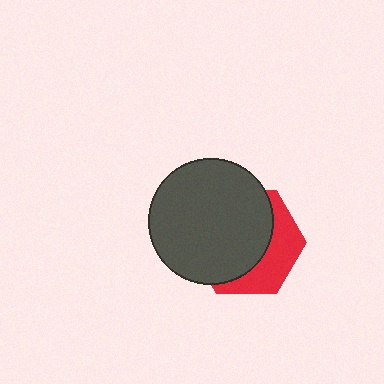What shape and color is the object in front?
The object in front is a dark gray circle.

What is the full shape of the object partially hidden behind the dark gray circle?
The partially hidden object is a red hexagon.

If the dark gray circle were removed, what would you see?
You would see the complete red hexagon.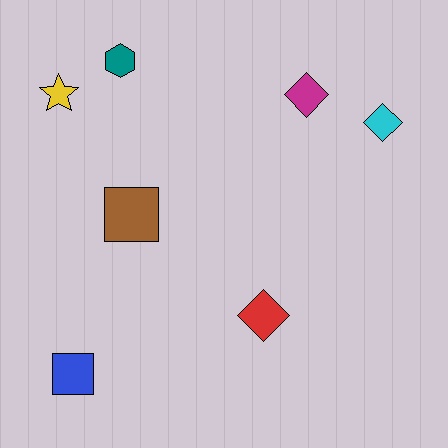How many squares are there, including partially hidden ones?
There are 2 squares.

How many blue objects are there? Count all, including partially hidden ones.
There is 1 blue object.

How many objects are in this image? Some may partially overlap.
There are 7 objects.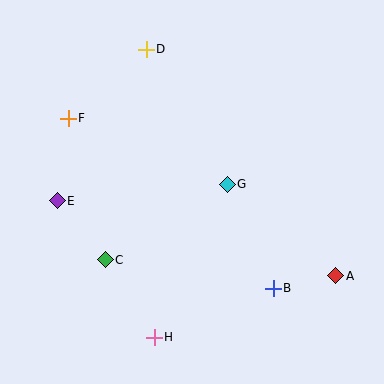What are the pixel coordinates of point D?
Point D is at (146, 49).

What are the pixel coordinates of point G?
Point G is at (227, 184).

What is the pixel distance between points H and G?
The distance between H and G is 169 pixels.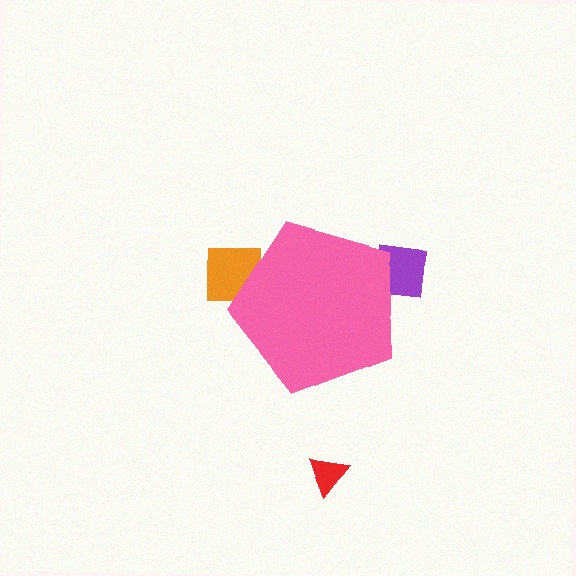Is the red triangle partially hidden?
No, the red triangle is fully visible.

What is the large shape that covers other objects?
A pink pentagon.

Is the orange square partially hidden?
Yes, the orange square is partially hidden behind the pink pentagon.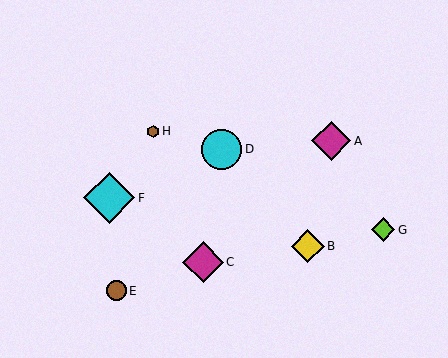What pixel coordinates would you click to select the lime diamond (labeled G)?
Click at (383, 230) to select the lime diamond G.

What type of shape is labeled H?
Shape H is a brown hexagon.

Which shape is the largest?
The cyan diamond (labeled F) is the largest.